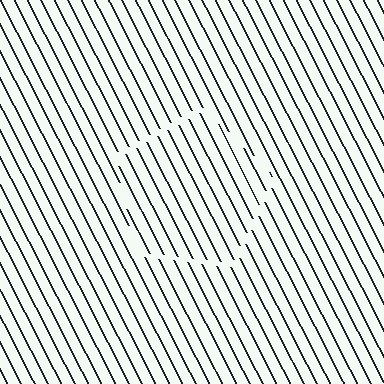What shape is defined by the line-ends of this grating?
An illusory pentagon. The interior of the shape contains the same grating, shifted by half a period — the contour is defined by the phase discontinuity where line-ends from the inner and outer gratings abut.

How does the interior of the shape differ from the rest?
The interior of the shape contains the same grating, shifted by half a period — the contour is defined by the phase discontinuity where line-ends from the inner and outer gratings abut.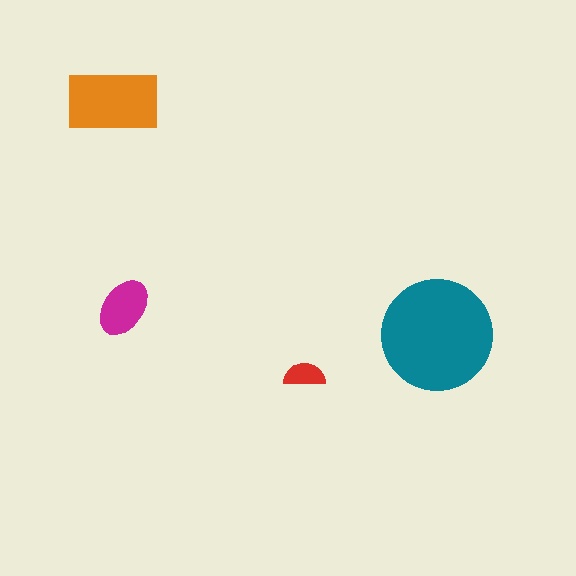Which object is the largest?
The teal circle.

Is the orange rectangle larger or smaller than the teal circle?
Smaller.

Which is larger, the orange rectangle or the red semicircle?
The orange rectangle.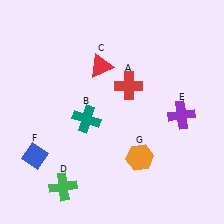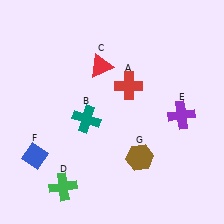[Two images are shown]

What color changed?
The hexagon (G) changed from orange in Image 1 to brown in Image 2.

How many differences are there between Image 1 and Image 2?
There is 1 difference between the two images.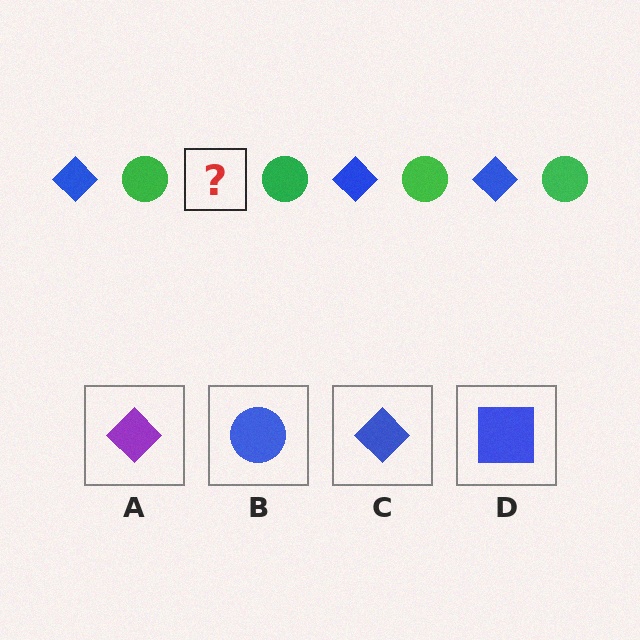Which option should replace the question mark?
Option C.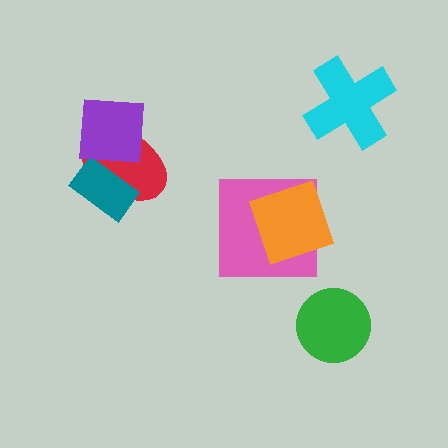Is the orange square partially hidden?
No, no other shape covers it.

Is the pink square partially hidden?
Yes, it is partially covered by another shape.